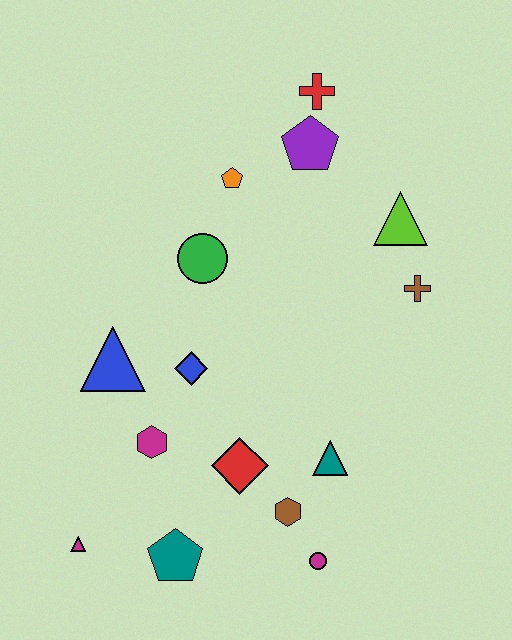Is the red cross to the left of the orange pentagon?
No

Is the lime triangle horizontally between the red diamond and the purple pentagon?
No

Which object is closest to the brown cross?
The lime triangle is closest to the brown cross.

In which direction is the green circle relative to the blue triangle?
The green circle is above the blue triangle.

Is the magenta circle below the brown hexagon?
Yes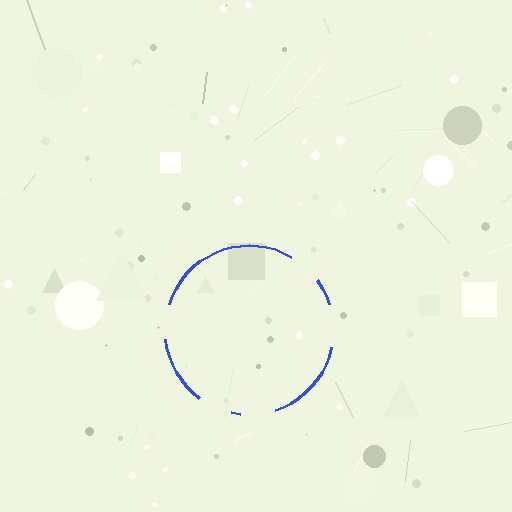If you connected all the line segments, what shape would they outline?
They would outline a circle.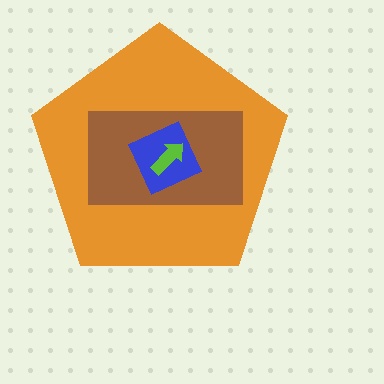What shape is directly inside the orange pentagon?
The brown rectangle.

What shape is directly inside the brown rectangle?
The blue diamond.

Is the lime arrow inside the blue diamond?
Yes.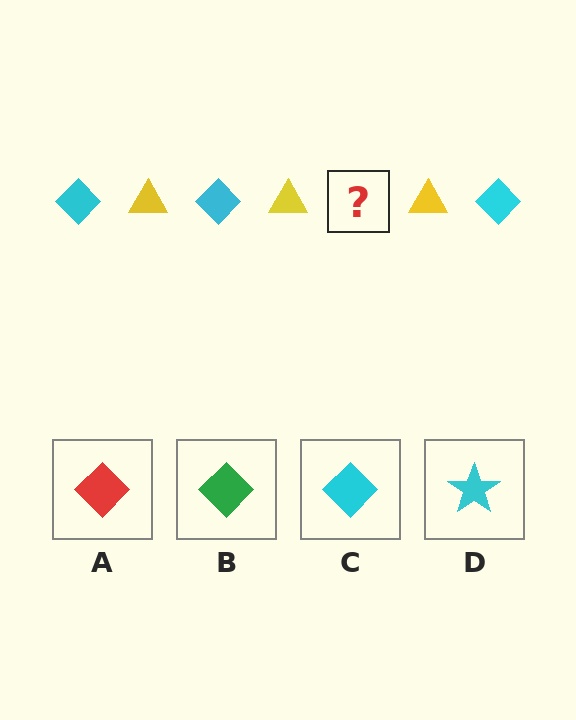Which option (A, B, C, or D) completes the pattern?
C.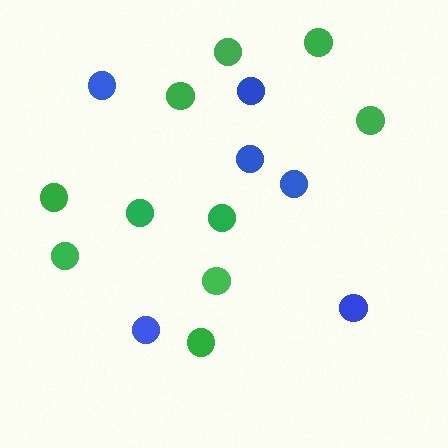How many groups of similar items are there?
There are 2 groups: one group of green circles (10) and one group of blue circles (6).